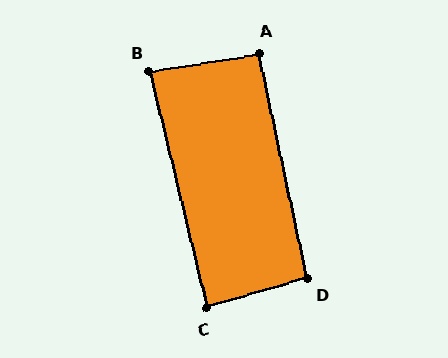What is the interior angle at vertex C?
Approximately 87 degrees (approximately right).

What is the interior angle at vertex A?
Approximately 93 degrees (approximately right).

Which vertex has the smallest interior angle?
B, at approximately 86 degrees.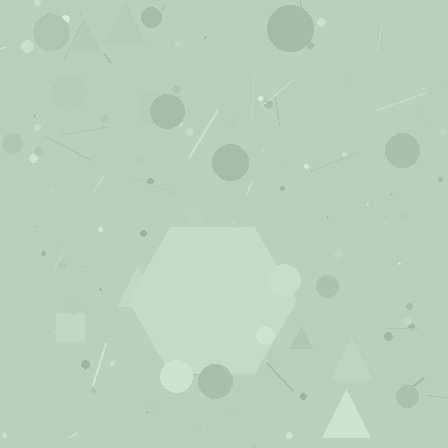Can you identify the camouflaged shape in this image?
The camouflaged shape is a hexagon.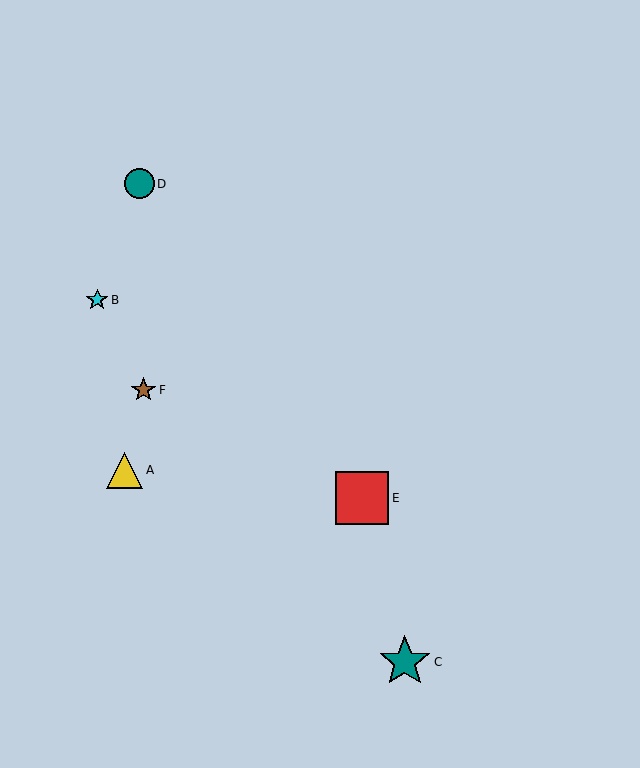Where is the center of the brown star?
The center of the brown star is at (144, 390).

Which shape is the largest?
The red square (labeled E) is the largest.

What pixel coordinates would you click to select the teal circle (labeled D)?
Click at (139, 184) to select the teal circle D.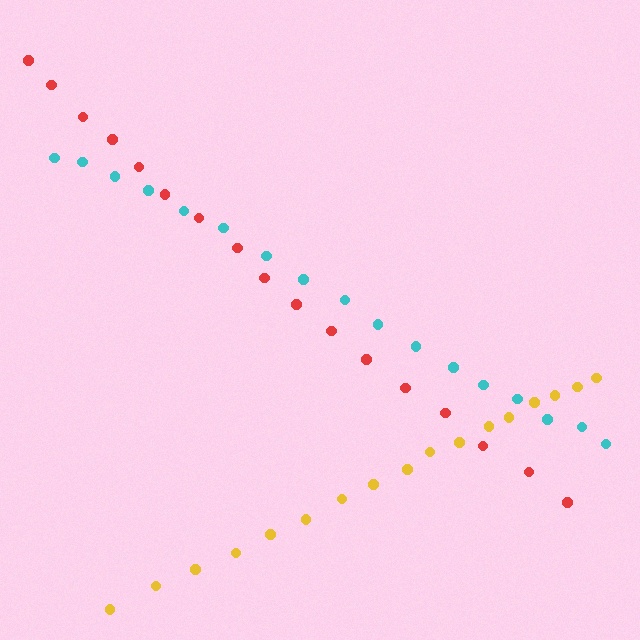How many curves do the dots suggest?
There are 3 distinct paths.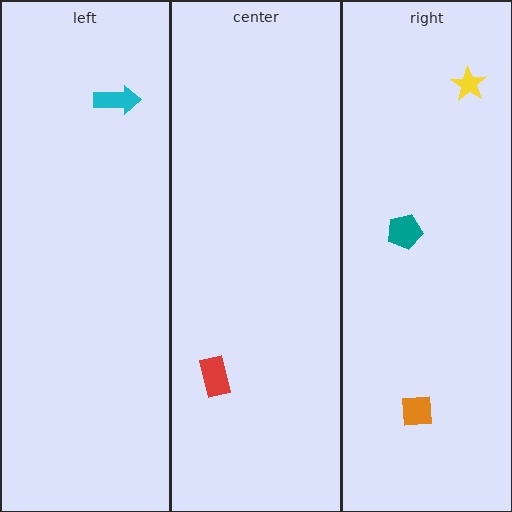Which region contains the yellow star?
The right region.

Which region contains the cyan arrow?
The left region.